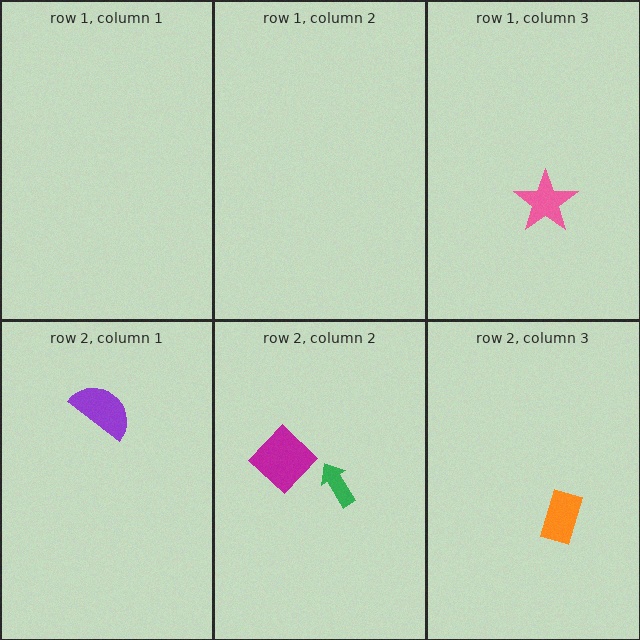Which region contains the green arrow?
The row 2, column 2 region.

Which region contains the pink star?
The row 1, column 3 region.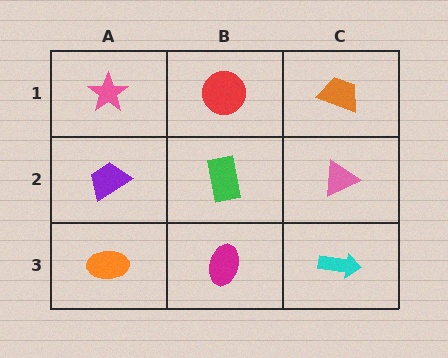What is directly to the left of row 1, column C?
A red circle.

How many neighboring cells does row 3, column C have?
2.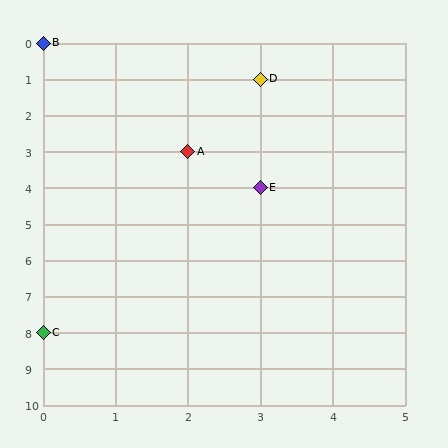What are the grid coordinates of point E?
Point E is at grid coordinates (3, 4).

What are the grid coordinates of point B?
Point B is at grid coordinates (0, 0).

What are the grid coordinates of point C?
Point C is at grid coordinates (0, 8).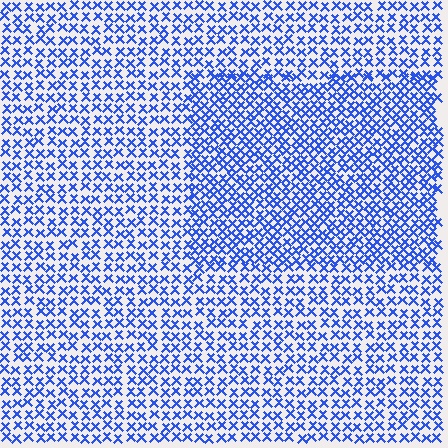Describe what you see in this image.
The image contains small blue elements arranged at two different densities. A rectangle-shaped region is visible where the elements are more densely packed than the surrounding area.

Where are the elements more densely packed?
The elements are more densely packed inside the rectangle boundary.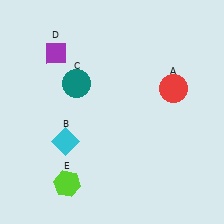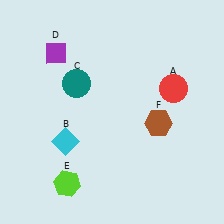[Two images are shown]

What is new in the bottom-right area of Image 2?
A brown hexagon (F) was added in the bottom-right area of Image 2.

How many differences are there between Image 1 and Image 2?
There is 1 difference between the two images.